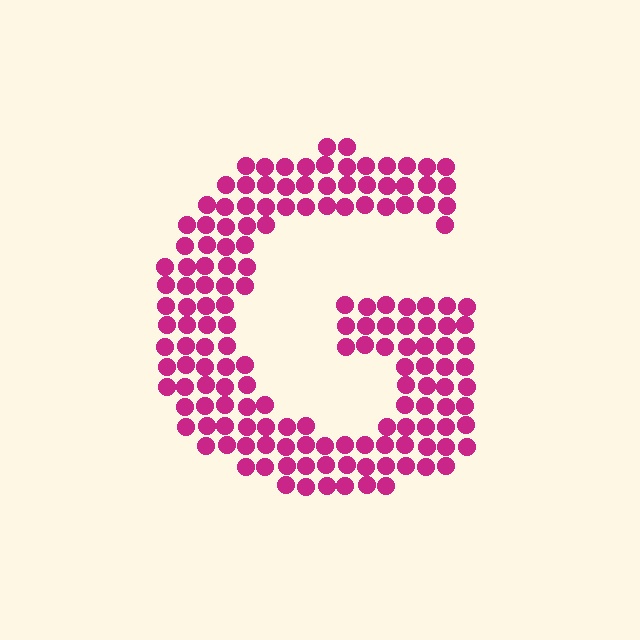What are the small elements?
The small elements are circles.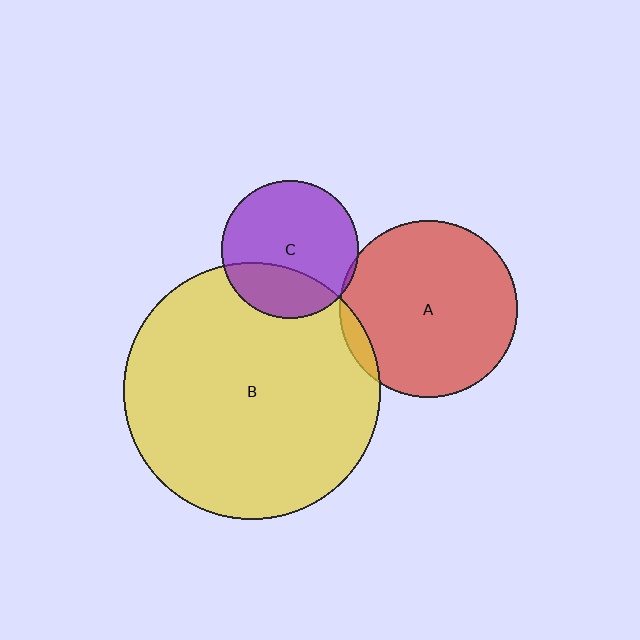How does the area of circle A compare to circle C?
Approximately 1.7 times.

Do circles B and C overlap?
Yes.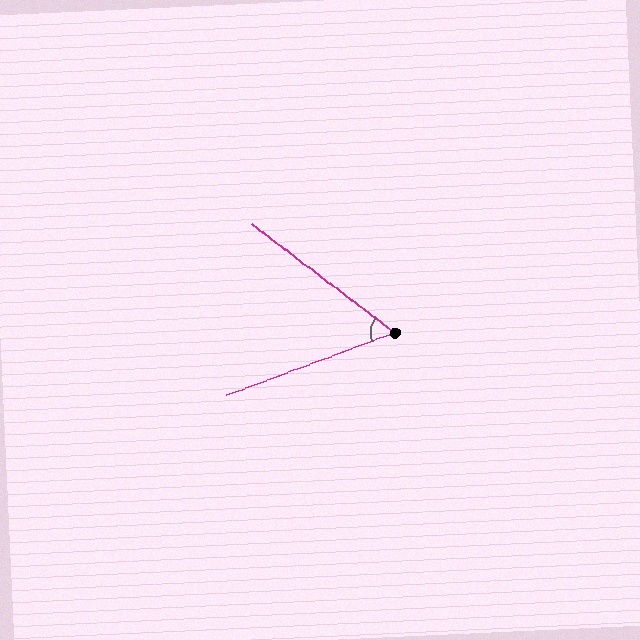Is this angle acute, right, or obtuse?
It is acute.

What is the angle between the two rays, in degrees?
Approximately 58 degrees.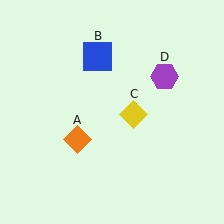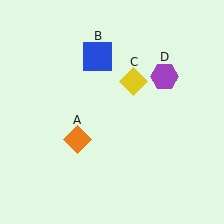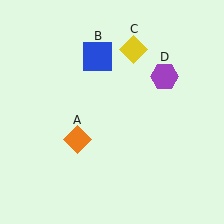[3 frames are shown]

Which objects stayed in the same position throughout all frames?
Orange diamond (object A) and blue square (object B) and purple hexagon (object D) remained stationary.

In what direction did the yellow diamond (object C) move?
The yellow diamond (object C) moved up.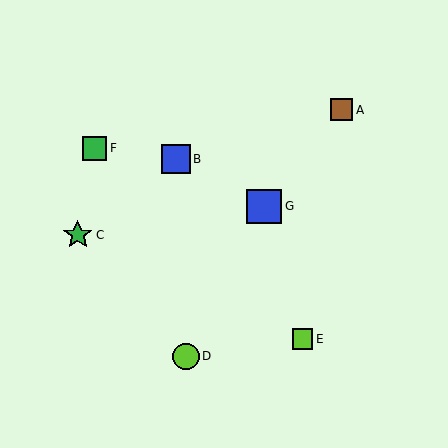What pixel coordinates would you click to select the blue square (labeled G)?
Click at (264, 206) to select the blue square G.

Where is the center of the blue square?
The center of the blue square is at (176, 159).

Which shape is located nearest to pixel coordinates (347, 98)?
The brown square (labeled A) at (342, 110) is nearest to that location.